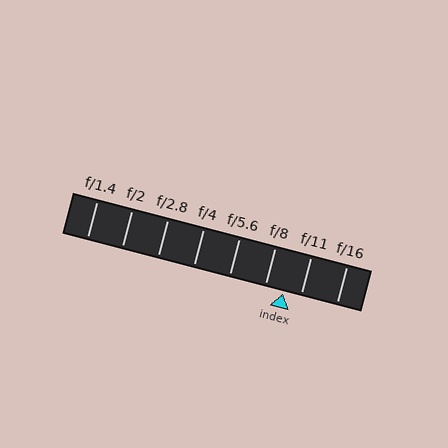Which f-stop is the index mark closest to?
The index mark is closest to f/11.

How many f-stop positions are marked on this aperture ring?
There are 8 f-stop positions marked.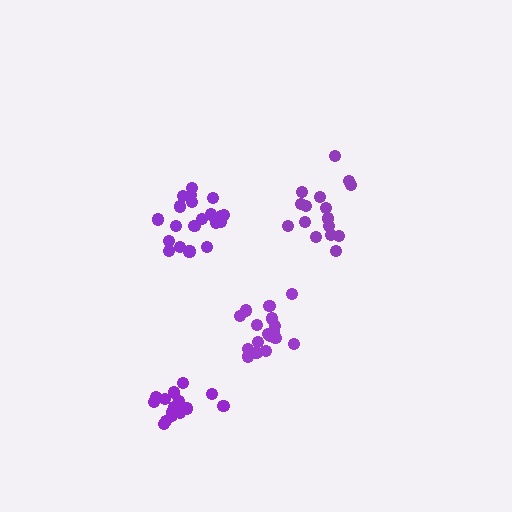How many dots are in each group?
Group 1: 21 dots, Group 2: 17 dots, Group 3: 16 dots, Group 4: 16 dots (70 total).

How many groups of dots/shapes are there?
There are 4 groups.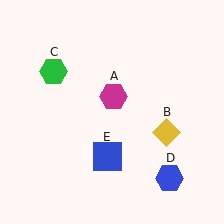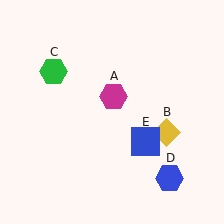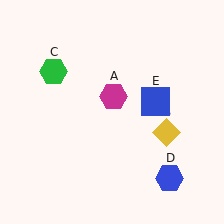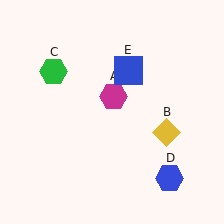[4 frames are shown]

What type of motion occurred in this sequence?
The blue square (object E) rotated counterclockwise around the center of the scene.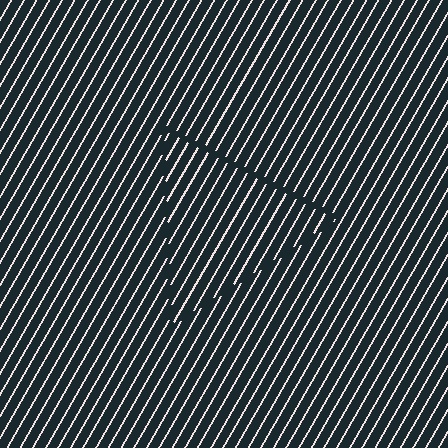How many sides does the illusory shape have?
3 sides — the line-ends trace a triangle.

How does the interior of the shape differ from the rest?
The interior of the shape contains the same grating, shifted by half a period — the contour is defined by the phase discontinuity where line-ends from the inner and outer gratings abut.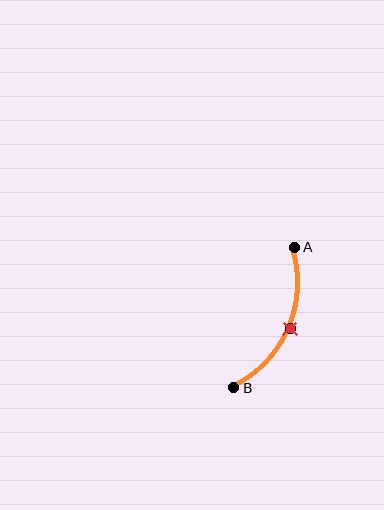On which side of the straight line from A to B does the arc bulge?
The arc bulges to the right of the straight line connecting A and B.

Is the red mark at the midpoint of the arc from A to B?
Yes. The red mark lies on the arc at equal arc-length from both A and B — it is the arc midpoint.